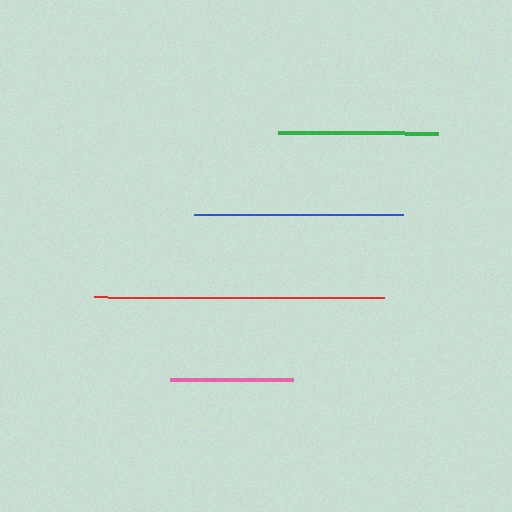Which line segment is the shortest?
The pink line is the shortest at approximately 122 pixels.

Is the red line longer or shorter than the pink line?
The red line is longer than the pink line.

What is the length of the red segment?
The red segment is approximately 290 pixels long.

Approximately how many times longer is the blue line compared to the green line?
The blue line is approximately 1.3 times the length of the green line.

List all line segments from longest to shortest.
From longest to shortest: red, blue, green, pink.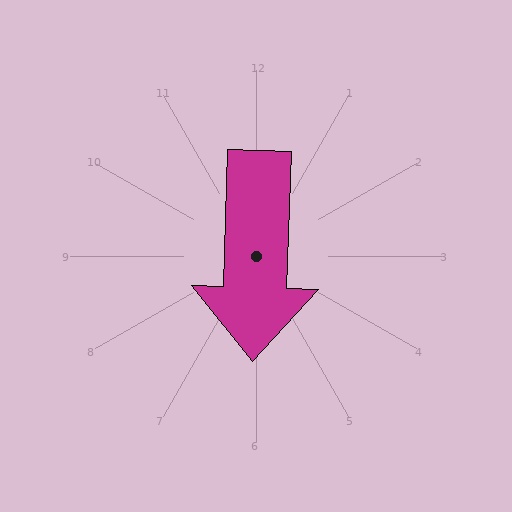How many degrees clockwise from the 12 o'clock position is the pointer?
Approximately 182 degrees.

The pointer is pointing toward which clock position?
Roughly 6 o'clock.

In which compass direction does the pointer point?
South.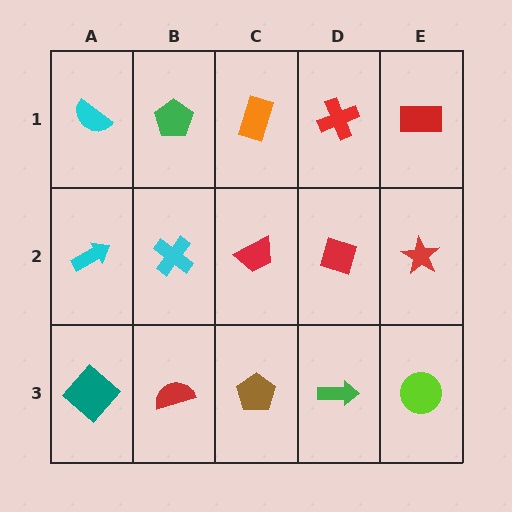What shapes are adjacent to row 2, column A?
A cyan semicircle (row 1, column A), a teal diamond (row 3, column A), a cyan cross (row 2, column B).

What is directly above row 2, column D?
A red cross.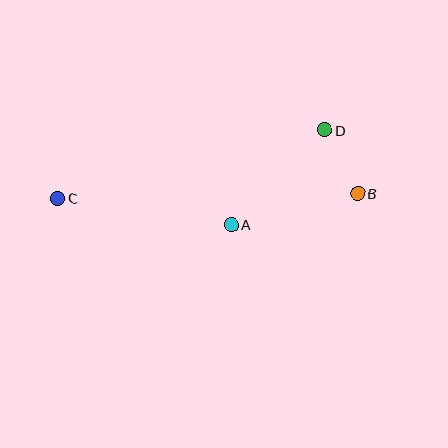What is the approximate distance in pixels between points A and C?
The distance between A and C is approximately 175 pixels.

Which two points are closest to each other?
Points B and D are closest to each other.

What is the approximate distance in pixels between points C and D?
The distance between C and D is approximately 276 pixels.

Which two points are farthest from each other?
Points B and C are farthest from each other.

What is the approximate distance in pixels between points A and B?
The distance between A and B is approximately 130 pixels.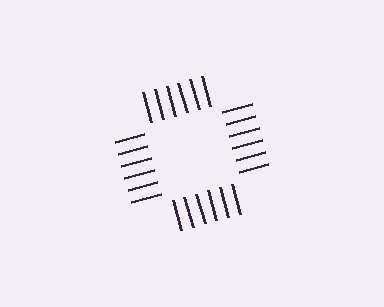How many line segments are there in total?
24 — 6 along each of the 4 edges.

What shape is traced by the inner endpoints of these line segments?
An illusory square — the line segments terminate on its edges but no continuous stroke is drawn.